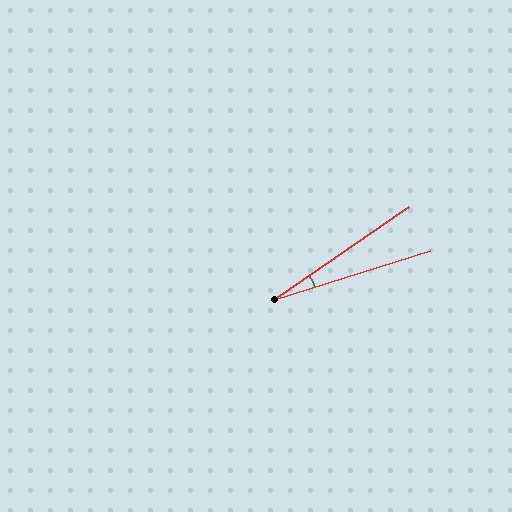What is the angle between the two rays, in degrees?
Approximately 17 degrees.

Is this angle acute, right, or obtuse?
It is acute.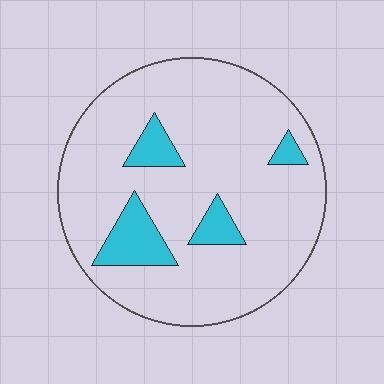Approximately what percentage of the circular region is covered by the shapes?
Approximately 15%.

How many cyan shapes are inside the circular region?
4.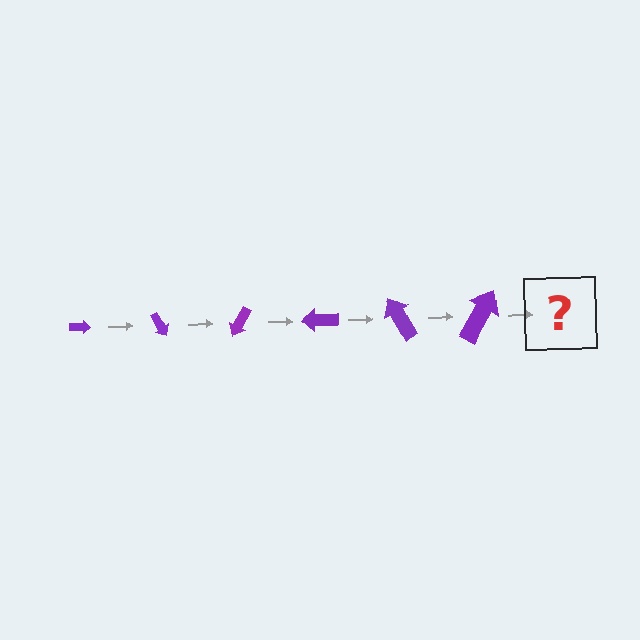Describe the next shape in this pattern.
It should be an arrow, larger than the previous one and rotated 360 degrees from the start.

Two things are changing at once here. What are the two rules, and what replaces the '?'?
The two rules are that the arrow grows larger each step and it rotates 60 degrees each step. The '?' should be an arrow, larger than the previous one and rotated 360 degrees from the start.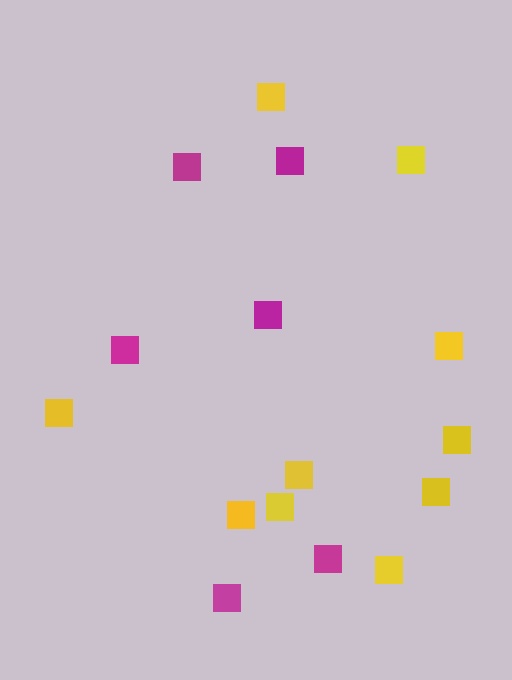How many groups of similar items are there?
There are 2 groups: one group of magenta squares (6) and one group of yellow squares (10).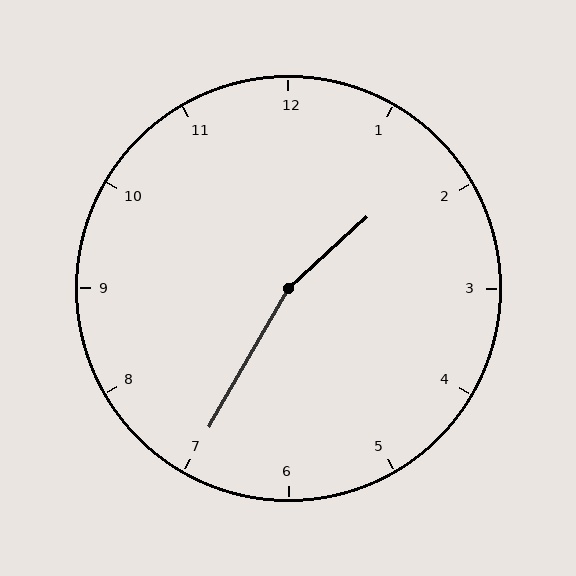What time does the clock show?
1:35.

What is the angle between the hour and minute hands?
Approximately 162 degrees.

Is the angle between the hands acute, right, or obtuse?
It is obtuse.